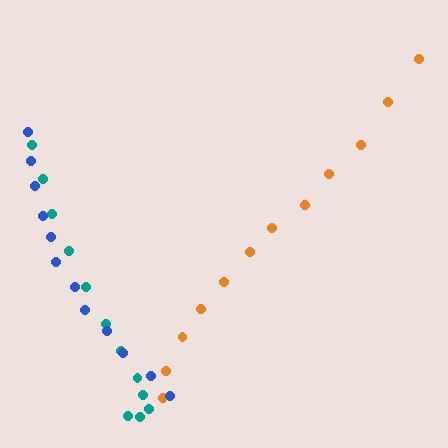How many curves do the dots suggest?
There are 3 distinct paths.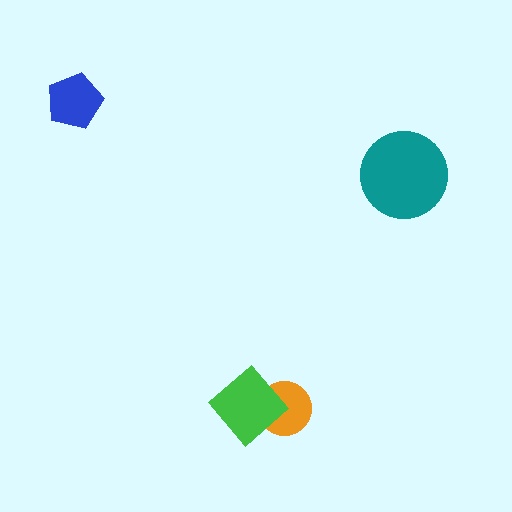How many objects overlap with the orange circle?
1 object overlaps with the orange circle.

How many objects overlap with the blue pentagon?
0 objects overlap with the blue pentagon.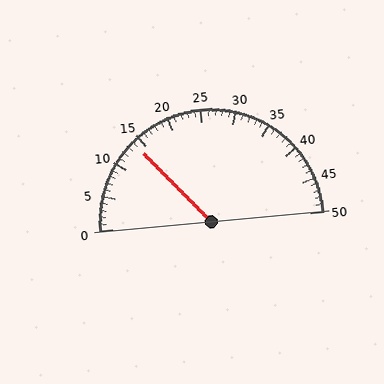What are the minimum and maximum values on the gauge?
The gauge ranges from 0 to 50.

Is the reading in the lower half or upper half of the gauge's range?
The reading is in the lower half of the range (0 to 50).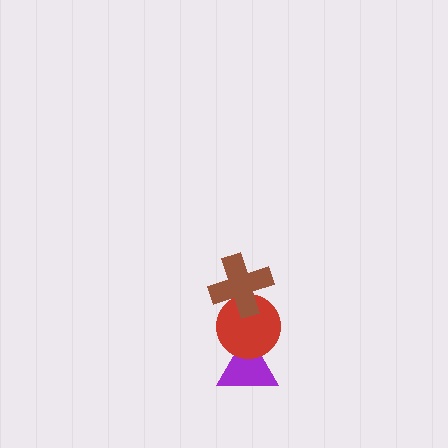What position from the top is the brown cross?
The brown cross is 1st from the top.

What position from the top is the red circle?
The red circle is 2nd from the top.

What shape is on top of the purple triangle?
The red circle is on top of the purple triangle.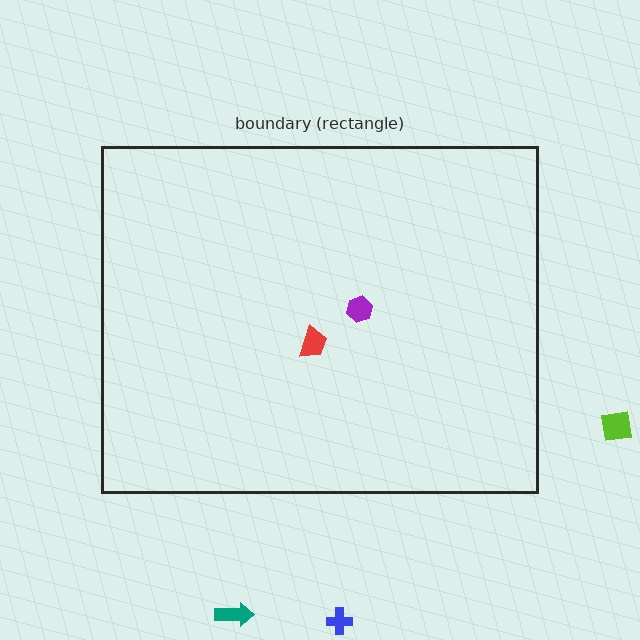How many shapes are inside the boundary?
2 inside, 3 outside.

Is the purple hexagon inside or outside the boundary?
Inside.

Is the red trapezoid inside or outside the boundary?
Inside.